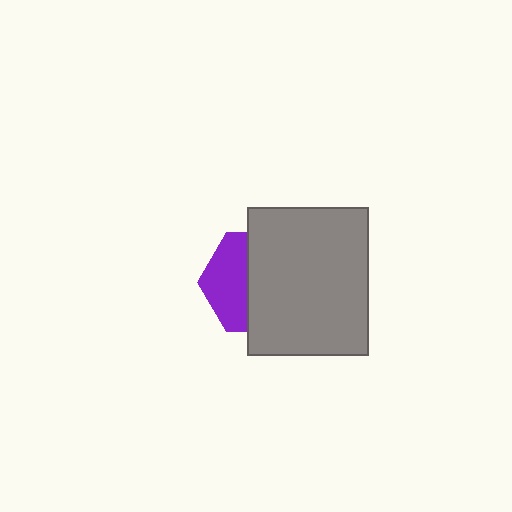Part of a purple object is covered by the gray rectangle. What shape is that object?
It is a hexagon.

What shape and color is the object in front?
The object in front is a gray rectangle.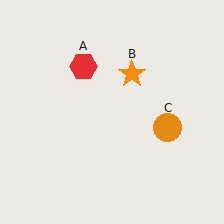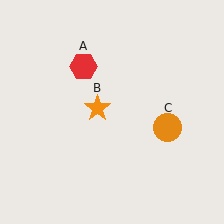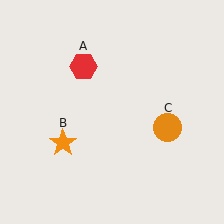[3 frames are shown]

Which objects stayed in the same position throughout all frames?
Red hexagon (object A) and orange circle (object C) remained stationary.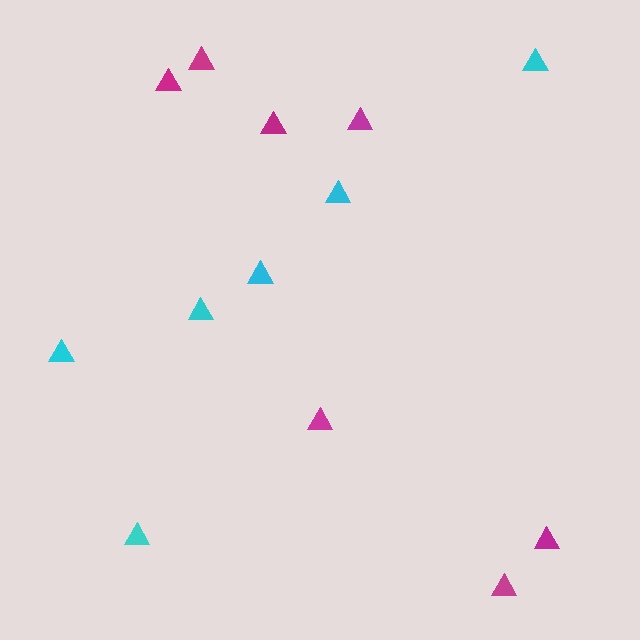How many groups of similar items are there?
There are 2 groups: one group of magenta triangles (7) and one group of cyan triangles (6).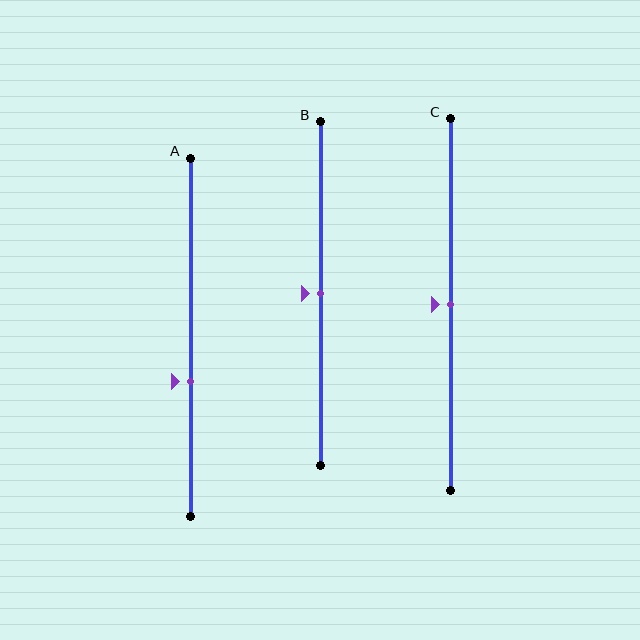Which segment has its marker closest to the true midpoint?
Segment B has its marker closest to the true midpoint.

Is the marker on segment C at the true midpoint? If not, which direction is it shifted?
Yes, the marker on segment C is at the true midpoint.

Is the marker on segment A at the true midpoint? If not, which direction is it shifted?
No, the marker on segment A is shifted downward by about 12% of the segment length.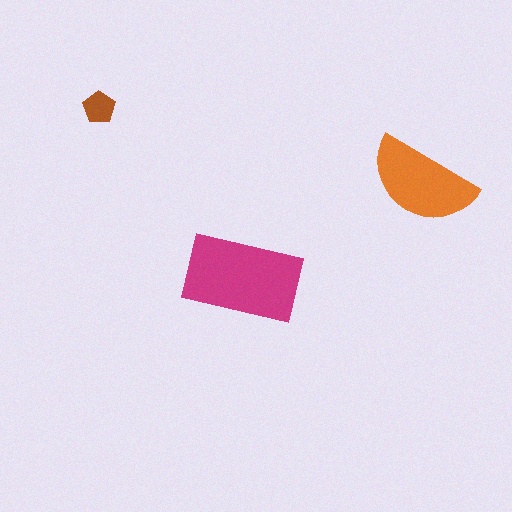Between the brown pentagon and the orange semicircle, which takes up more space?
The orange semicircle.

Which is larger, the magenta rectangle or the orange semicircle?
The magenta rectangle.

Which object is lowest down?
The magenta rectangle is bottommost.